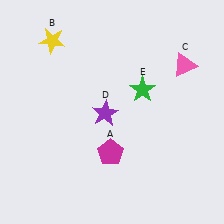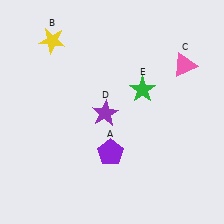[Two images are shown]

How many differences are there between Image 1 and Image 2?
There is 1 difference between the two images.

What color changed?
The pentagon (A) changed from magenta in Image 1 to purple in Image 2.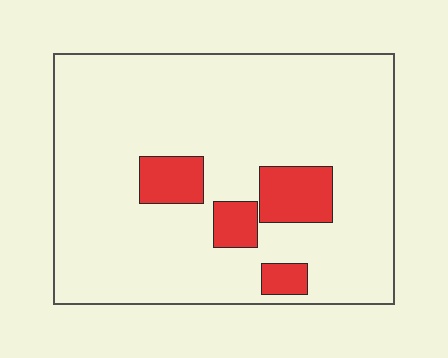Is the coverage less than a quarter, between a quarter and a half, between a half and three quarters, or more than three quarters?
Less than a quarter.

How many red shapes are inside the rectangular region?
4.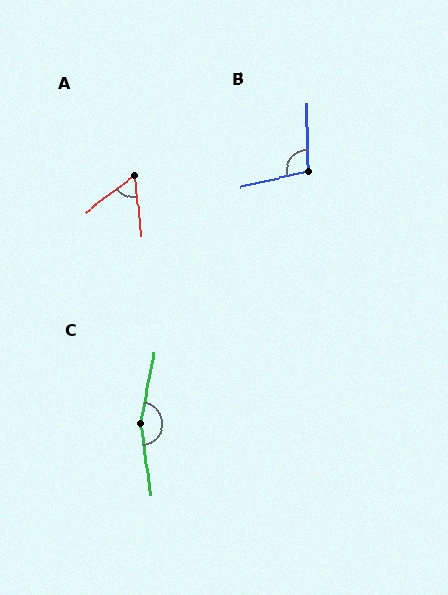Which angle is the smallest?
A, at approximately 60 degrees.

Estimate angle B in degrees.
Approximately 102 degrees.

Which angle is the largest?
C, at approximately 161 degrees.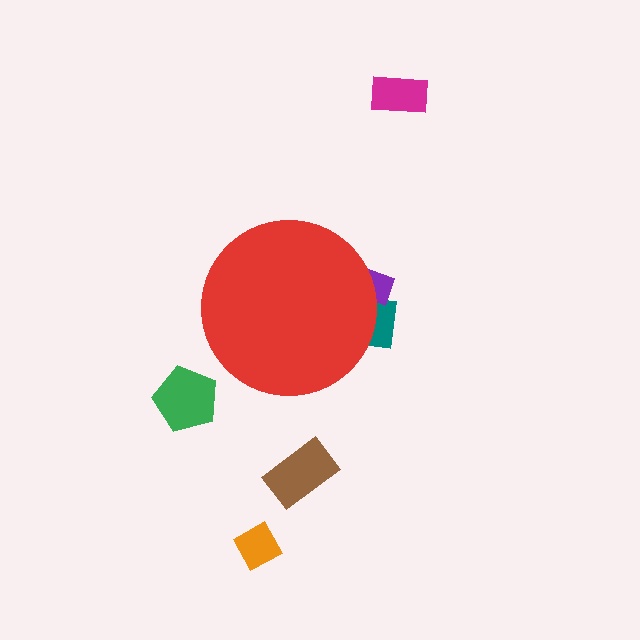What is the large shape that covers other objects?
A red circle.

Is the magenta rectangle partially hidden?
No, the magenta rectangle is fully visible.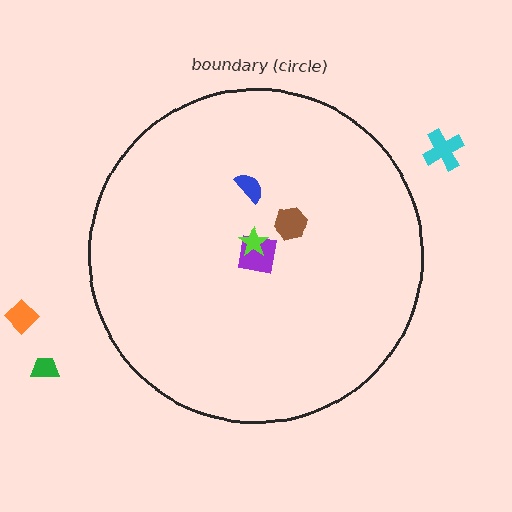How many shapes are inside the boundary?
4 inside, 3 outside.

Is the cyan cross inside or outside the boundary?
Outside.